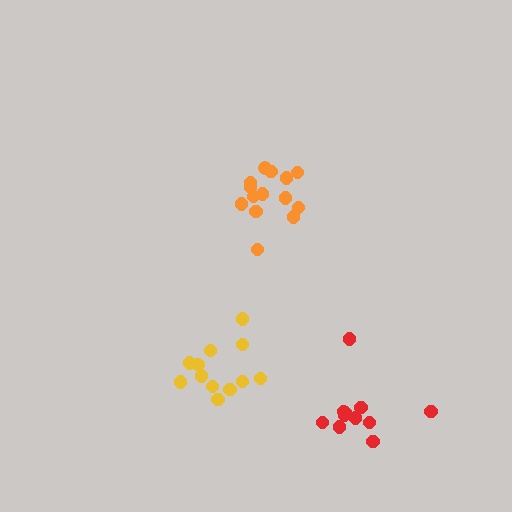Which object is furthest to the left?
The yellow cluster is leftmost.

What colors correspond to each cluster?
The clusters are colored: yellow, orange, red.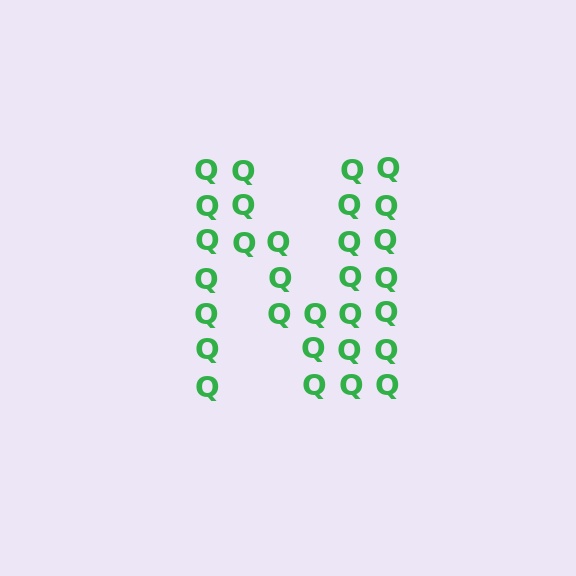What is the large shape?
The large shape is the letter N.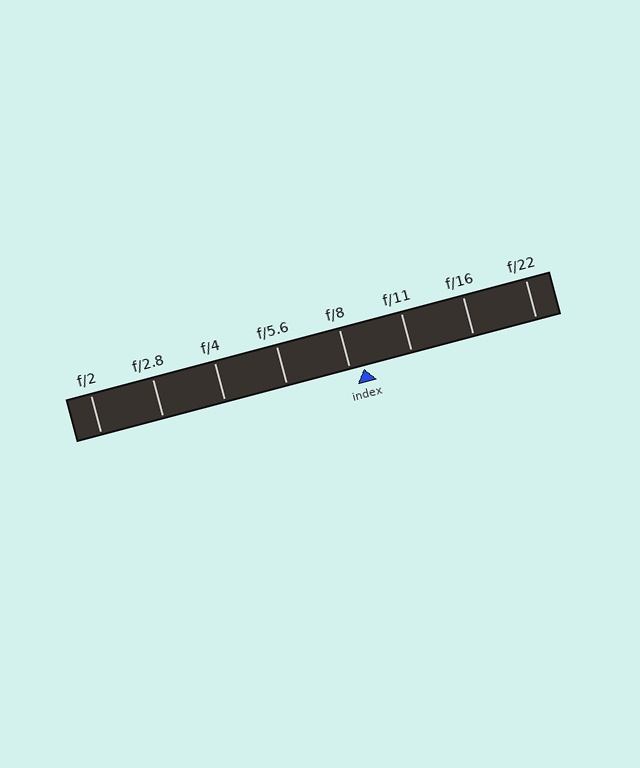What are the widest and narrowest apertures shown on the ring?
The widest aperture shown is f/2 and the narrowest is f/22.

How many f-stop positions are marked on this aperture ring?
There are 8 f-stop positions marked.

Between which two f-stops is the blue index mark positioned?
The index mark is between f/8 and f/11.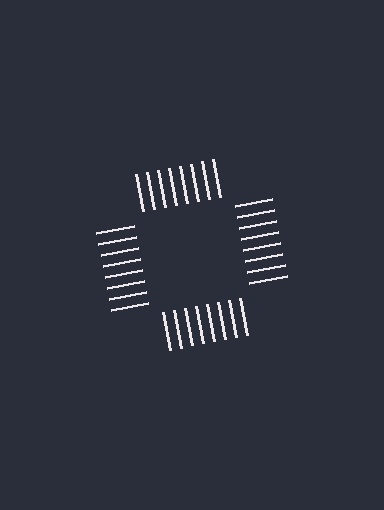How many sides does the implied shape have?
4 sides — the line-ends trace a square.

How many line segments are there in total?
32 — 8 along each of the 4 edges.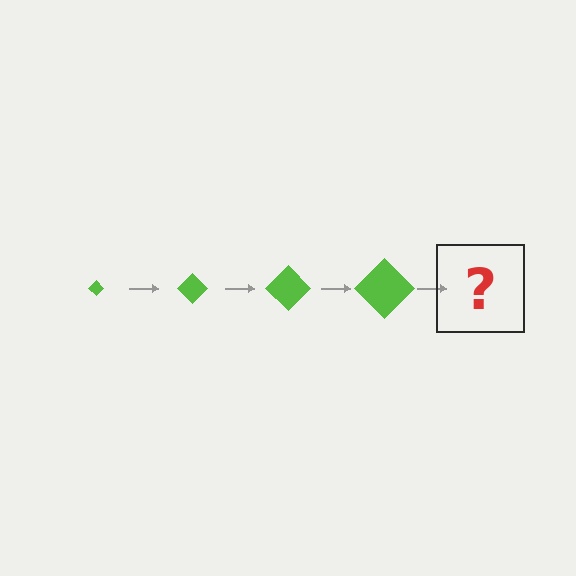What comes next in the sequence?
The next element should be a lime diamond, larger than the previous one.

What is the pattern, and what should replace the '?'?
The pattern is that the diamond gets progressively larger each step. The '?' should be a lime diamond, larger than the previous one.